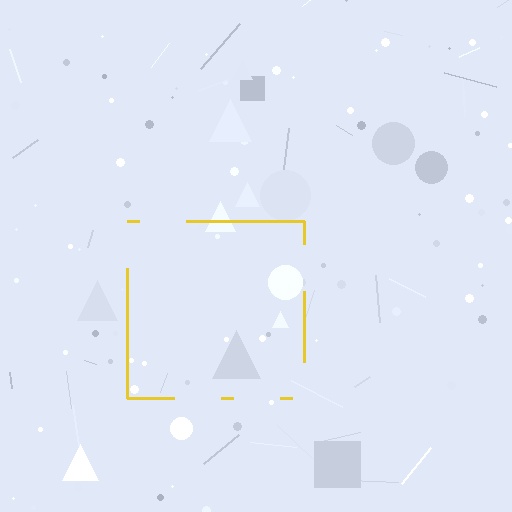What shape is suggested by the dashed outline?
The dashed outline suggests a square.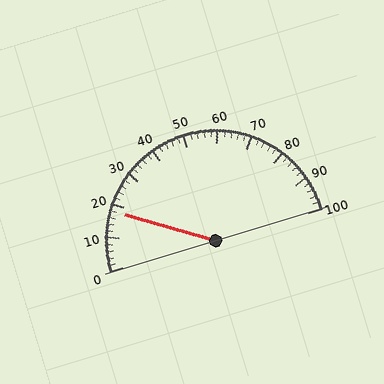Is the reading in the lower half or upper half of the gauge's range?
The reading is in the lower half of the range (0 to 100).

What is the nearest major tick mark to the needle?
The nearest major tick mark is 20.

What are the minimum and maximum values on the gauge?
The gauge ranges from 0 to 100.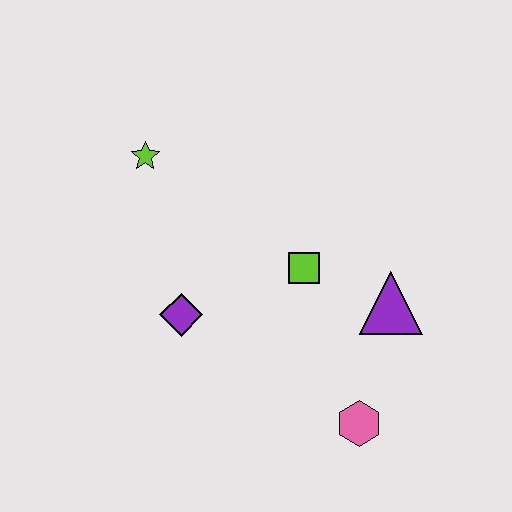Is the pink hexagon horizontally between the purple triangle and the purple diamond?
Yes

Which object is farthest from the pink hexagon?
The lime star is farthest from the pink hexagon.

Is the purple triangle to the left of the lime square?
No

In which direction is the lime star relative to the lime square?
The lime star is to the left of the lime square.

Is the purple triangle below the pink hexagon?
No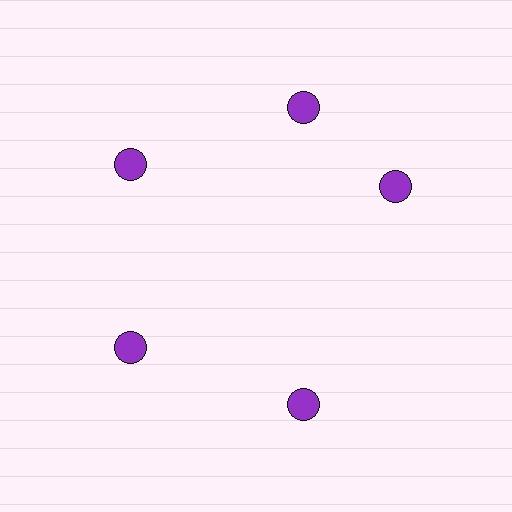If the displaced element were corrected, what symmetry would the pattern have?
It would have 5-fold rotational symmetry — the pattern would map onto itself every 72 degrees.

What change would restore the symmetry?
The symmetry would be restored by rotating it back into even spacing with its neighbors so that all 5 circles sit at equal angles and equal distance from the center.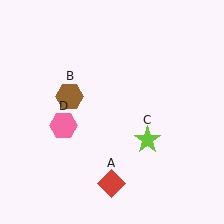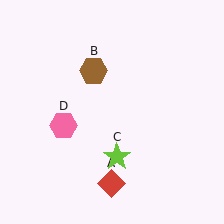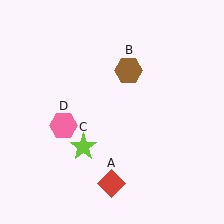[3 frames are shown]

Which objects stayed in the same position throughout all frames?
Red diamond (object A) and pink hexagon (object D) remained stationary.